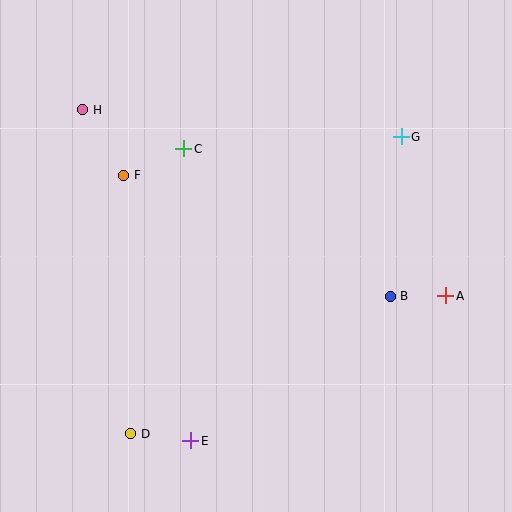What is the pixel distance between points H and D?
The distance between H and D is 328 pixels.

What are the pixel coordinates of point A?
Point A is at (446, 296).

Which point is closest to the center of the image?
Point C at (184, 149) is closest to the center.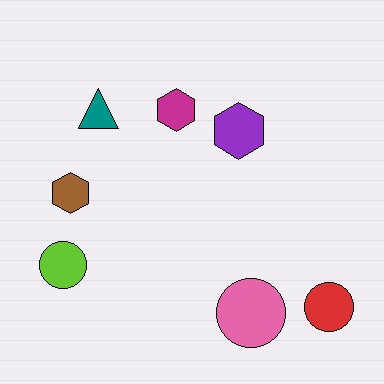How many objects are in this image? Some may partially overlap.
There are 7 objects.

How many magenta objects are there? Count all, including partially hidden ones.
There is 1 magenta object.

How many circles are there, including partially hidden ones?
There are 3 circles.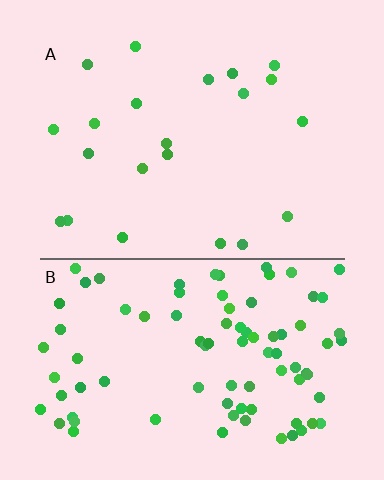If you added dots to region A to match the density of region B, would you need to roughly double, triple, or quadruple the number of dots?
Approximately quadruple.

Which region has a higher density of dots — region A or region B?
B (the bottom).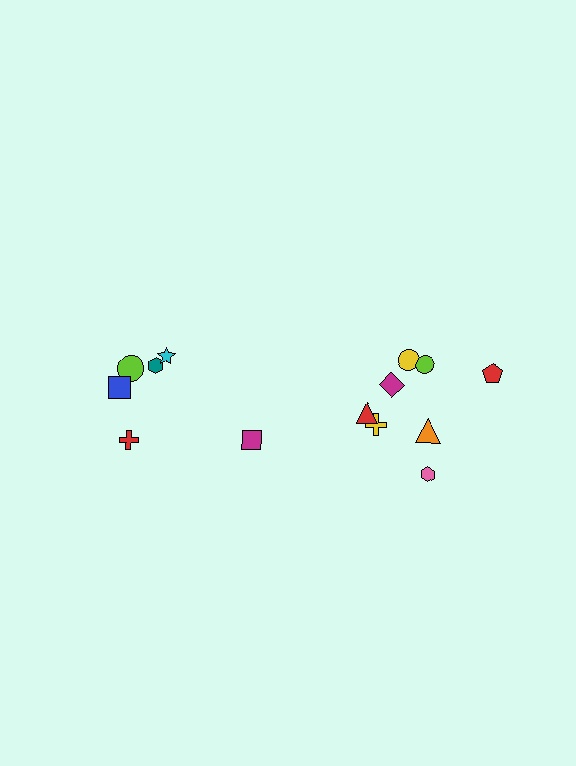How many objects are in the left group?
There are 6 objects.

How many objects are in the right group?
There are 8 objects.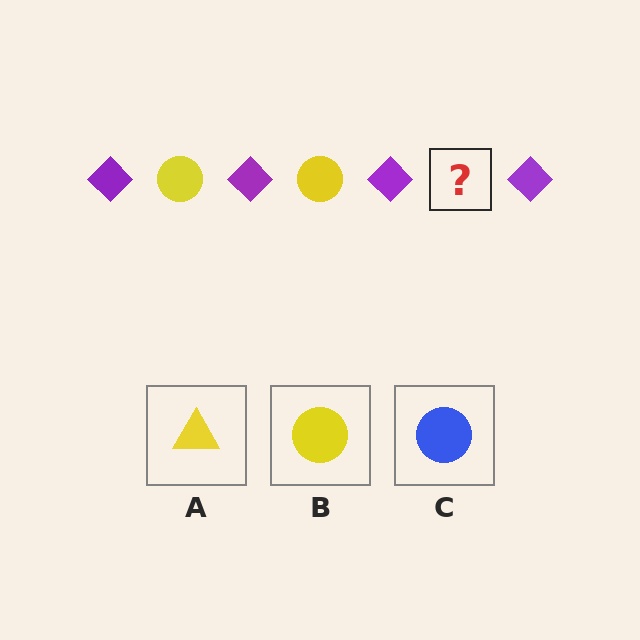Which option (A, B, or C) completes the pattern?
B.